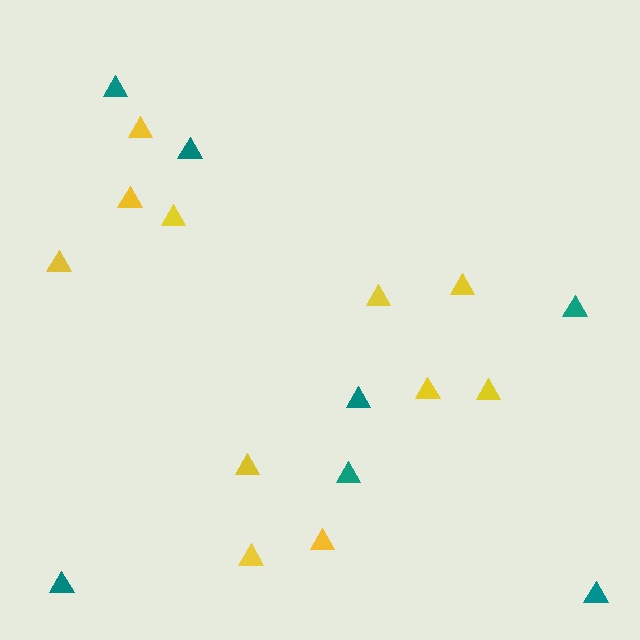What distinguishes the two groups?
There are 2 groups: one group of yellow triangles (11) and one group of teal triangles (7).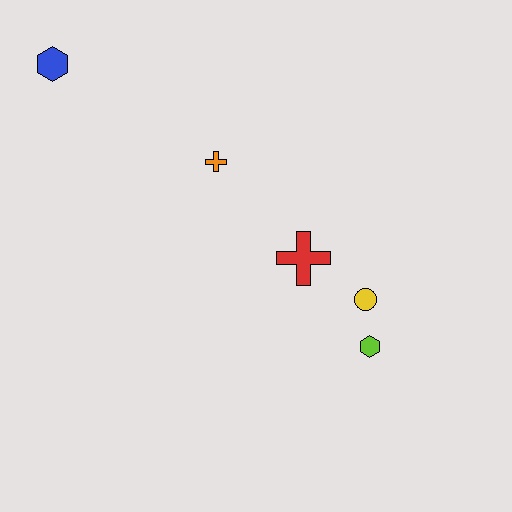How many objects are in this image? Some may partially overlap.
There are 5 objects.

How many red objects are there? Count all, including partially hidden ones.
There is 1 red object.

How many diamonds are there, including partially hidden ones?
There are no diamonds.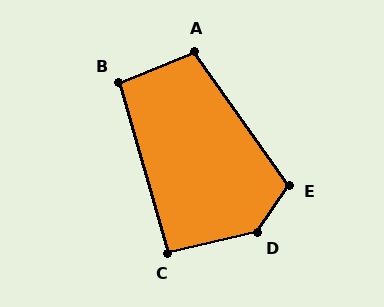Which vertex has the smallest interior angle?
C, at approximately 93 degrees.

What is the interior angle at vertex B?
Approximately 96 degrees (obtuse).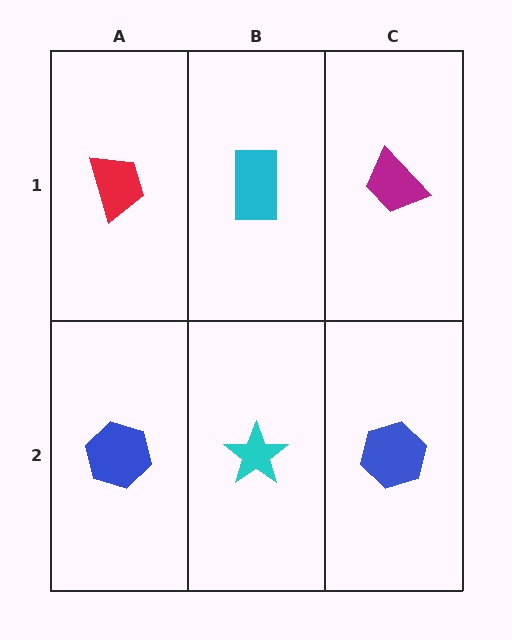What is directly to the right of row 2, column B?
A blue hexagon.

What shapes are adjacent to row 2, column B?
A cyan rectangle (row 1, column B), a blue hexagon (row 2, column A), a blue hexagon (row 2, column C).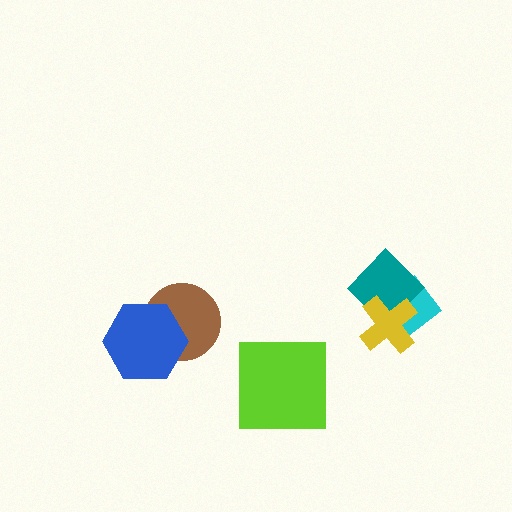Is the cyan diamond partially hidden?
Yes, it is partially covered by another shape.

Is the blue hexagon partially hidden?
No, no other shape covers it.